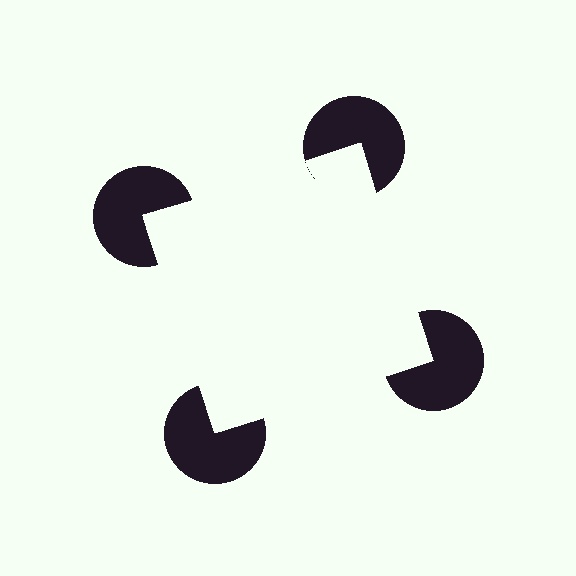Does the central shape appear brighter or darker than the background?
It typically appears slightly brighter than the background, even though no actual brightness change is drawn.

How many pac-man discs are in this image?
There are 4 — one at each vertex of the illusory square.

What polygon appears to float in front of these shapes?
An illusory square — its edges are inferred from the aligned wedge cuts in the pac-man discs, not physically drawn.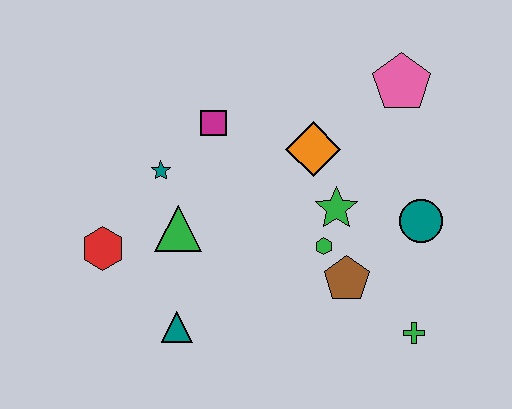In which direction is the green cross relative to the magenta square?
The green cross is below the magenta square.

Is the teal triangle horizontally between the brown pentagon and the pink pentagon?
No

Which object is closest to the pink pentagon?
The orange diamond is closest to the pink pentagon.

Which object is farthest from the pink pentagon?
The red hexagon is farthest from the pink pentagon.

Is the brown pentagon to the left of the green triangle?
No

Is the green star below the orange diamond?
Yes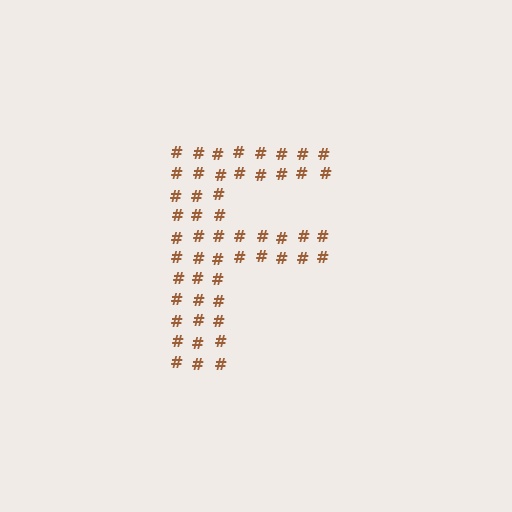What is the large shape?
The large shape is the letter F.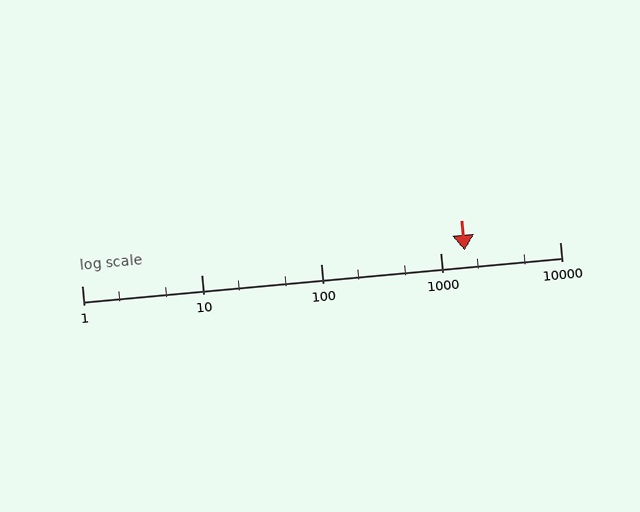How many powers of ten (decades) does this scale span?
The scale spans 4 decades, from 1 to 10000.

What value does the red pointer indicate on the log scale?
The pointer indicates approximately 1600.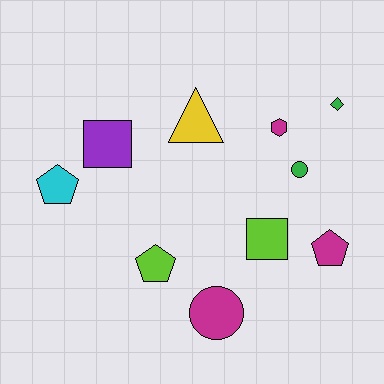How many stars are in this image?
There are no stars.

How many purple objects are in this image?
There is 1 purple object.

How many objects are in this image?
There are 10 objects.